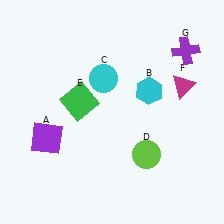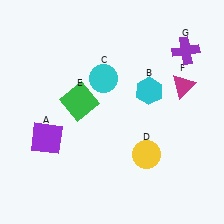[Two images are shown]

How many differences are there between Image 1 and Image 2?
There is 1 difference between the two images.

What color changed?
The circle (D) changed from lime in Image 1 to yellow in Image 2.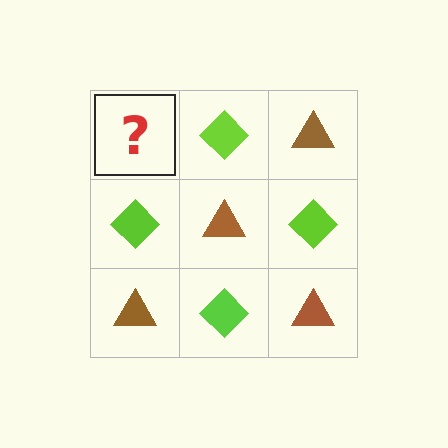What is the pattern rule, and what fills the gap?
The rule is that it alternates brown triangle and lime diamond in a checkerboard pattern. The gap should be filled with a brown triangle.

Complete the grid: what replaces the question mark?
The question mark should be replaced with a brown triangle.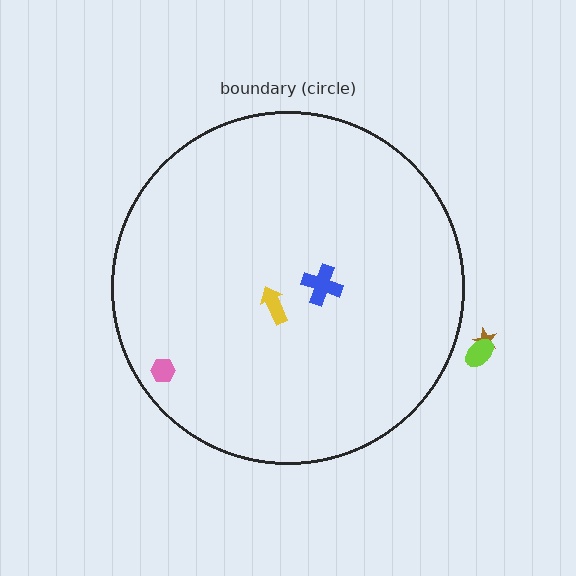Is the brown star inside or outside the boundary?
Outside.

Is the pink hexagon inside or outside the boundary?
Inside.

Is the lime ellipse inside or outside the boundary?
Outside.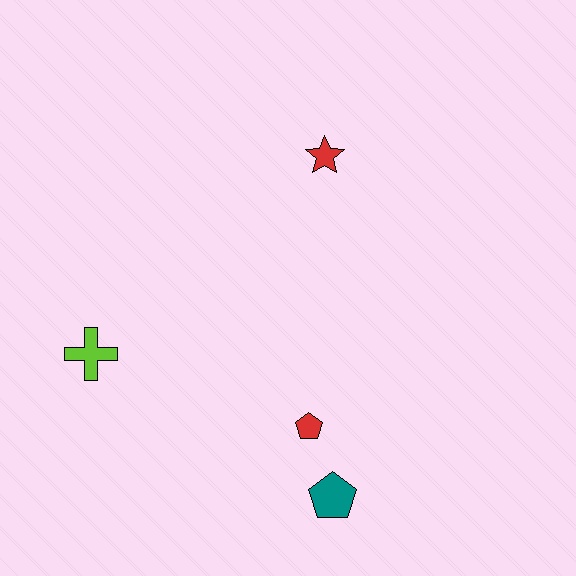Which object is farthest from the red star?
The teal pentagon is farthest from the red star.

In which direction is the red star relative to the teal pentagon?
The red star is above the teal pentagon.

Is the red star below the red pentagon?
No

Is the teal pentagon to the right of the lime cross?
Yes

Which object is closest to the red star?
The red pentagon is closest to the red star.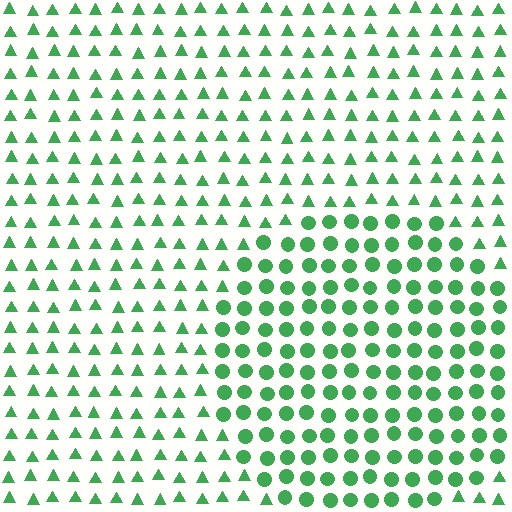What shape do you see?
I see a circle.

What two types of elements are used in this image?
The image uses circles inside the circle region and triangles outside it.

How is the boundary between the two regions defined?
The boundary is defined by a change in element shape: circles inside vs. triangles outside. All elements share the same color and spacing.